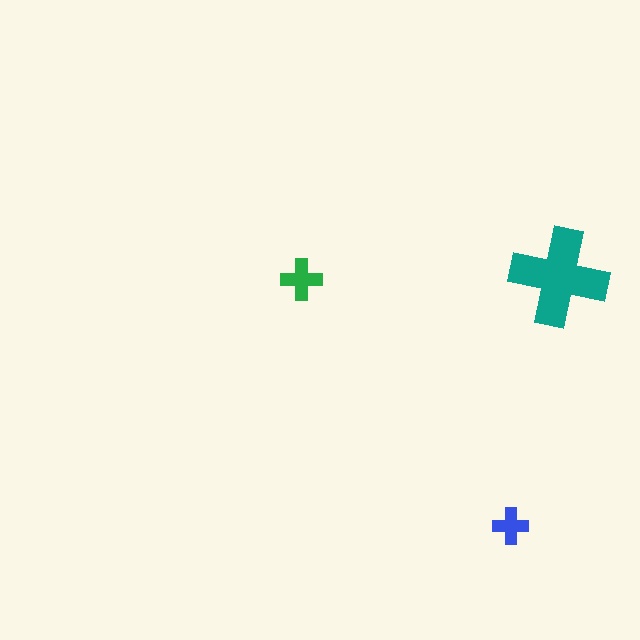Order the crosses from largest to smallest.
the teal one, the green one, the blue one.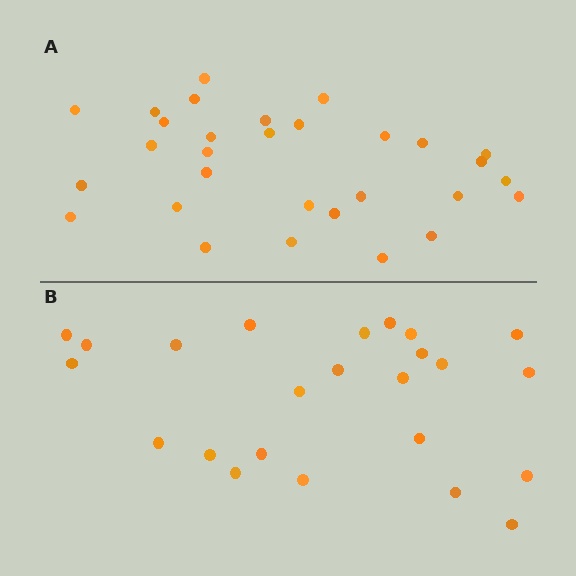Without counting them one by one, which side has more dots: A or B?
Region A (the top region) has more dots.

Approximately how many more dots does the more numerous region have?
Region A has about 6 more dots than region B.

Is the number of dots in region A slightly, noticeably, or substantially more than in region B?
Region A has noticeably more, but not dramatically so. The ratio is roughly 1.2 to 1.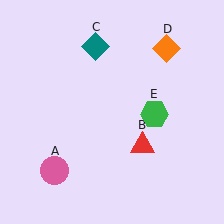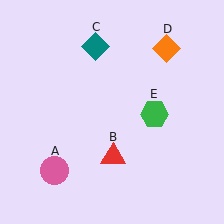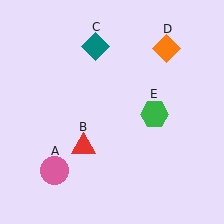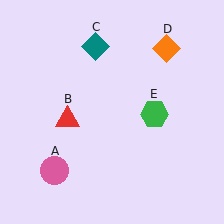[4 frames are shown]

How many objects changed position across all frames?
1 object changed position: red triangle (object B).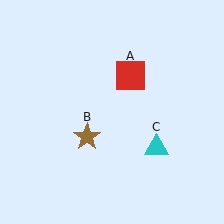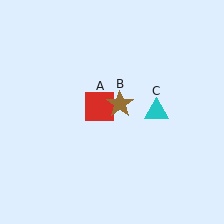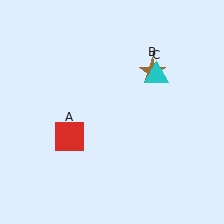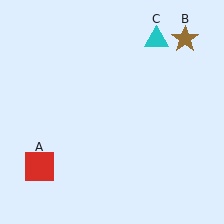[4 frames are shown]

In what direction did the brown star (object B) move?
The brown star (object B) moved up and to the right.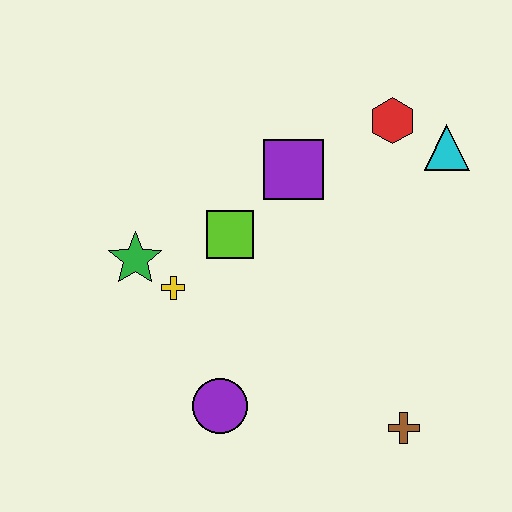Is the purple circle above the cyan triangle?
No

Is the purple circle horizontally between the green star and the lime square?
Yes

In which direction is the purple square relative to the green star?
The purple square is to the right of the green star.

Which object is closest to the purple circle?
The yellow cross is closest to the purple circle.